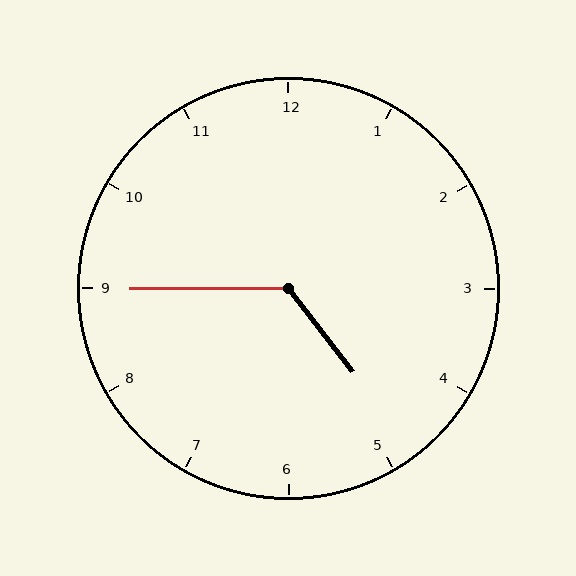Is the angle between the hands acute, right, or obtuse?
It is obtuse.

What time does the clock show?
4:45.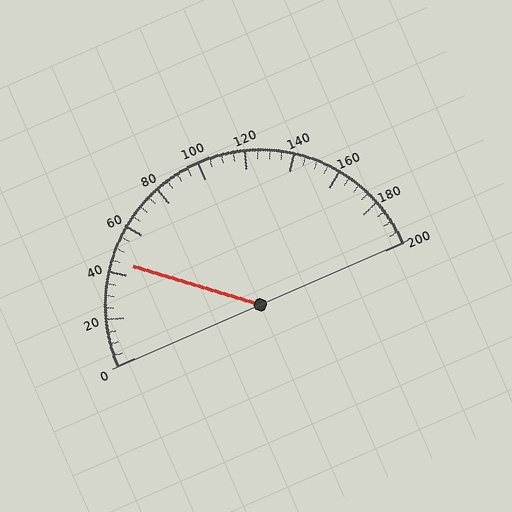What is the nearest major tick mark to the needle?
The nearest major tick mark is 40.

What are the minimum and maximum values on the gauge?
The gauge ranges from 0 to 200.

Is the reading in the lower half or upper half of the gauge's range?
The reading is in the lower half of the range (0 to 200).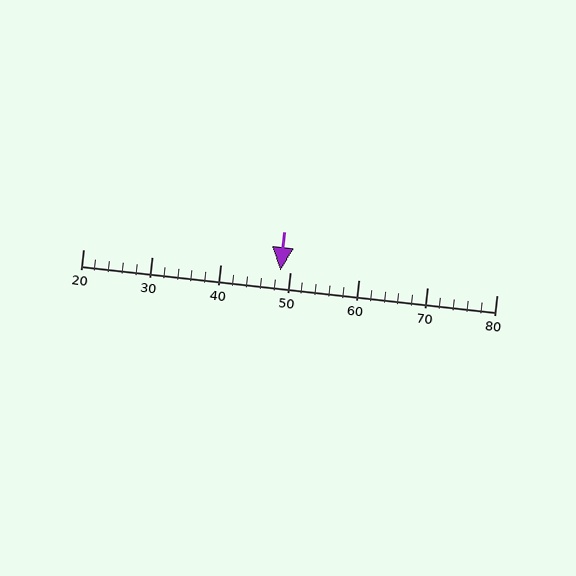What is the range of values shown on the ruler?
The ruler shows values from 20 to 80.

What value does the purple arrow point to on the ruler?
The purple arrow points to approximately 49.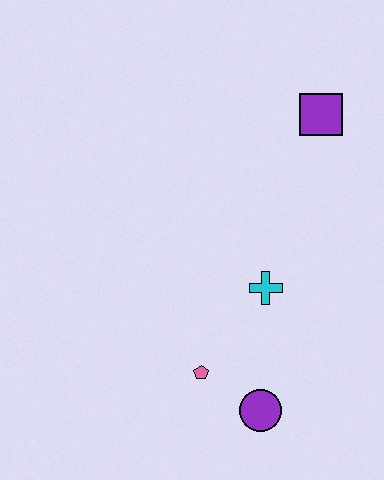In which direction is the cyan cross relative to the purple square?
The cyan cross is below the purple square.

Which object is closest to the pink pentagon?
The purple circle is closest to the pink pentagon.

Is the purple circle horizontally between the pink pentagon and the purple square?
Yes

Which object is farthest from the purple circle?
The purple square is farthest from the purple circle.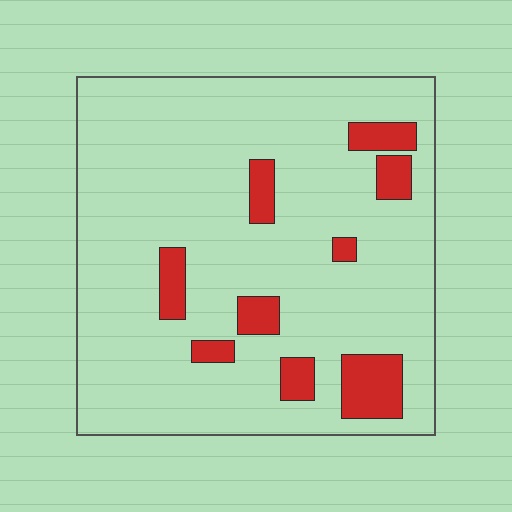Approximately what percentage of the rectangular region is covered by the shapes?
Approximately 10%.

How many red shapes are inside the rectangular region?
9.